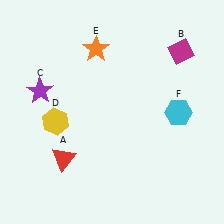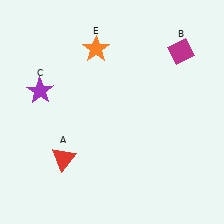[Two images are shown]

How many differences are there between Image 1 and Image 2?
There are 2 differences between the two images.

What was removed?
The yellow hexagon (D), the cyan hexagon (F) were removed in Image 2.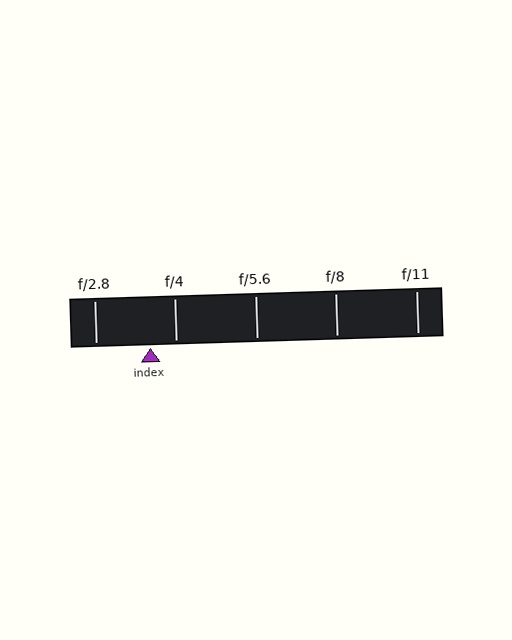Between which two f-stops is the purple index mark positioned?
The index mark is between f/2.8 and f/4.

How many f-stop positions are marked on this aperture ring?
There are 5 f-stop positions marked.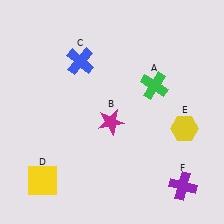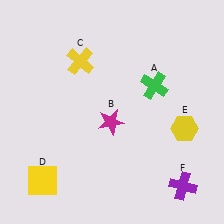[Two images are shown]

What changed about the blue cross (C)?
In Image 1, C is blue. In Image 2, it changed to yellow.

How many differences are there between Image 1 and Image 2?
There is 1 difference between the two images.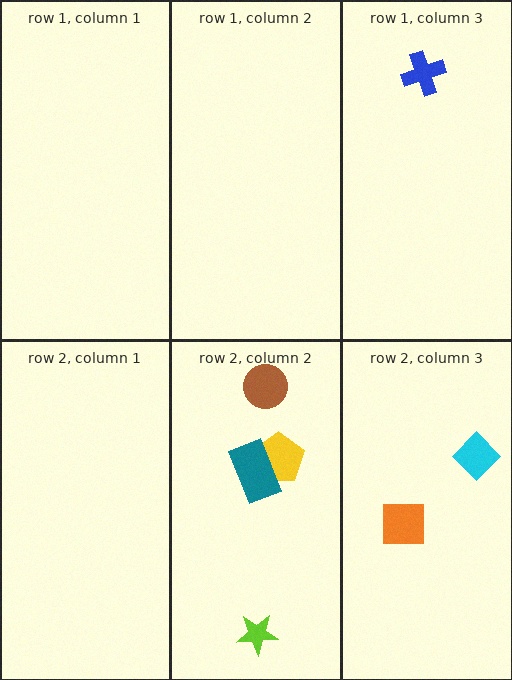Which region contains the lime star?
The row 2, column 2 region.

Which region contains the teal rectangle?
The row 2, column 2 region.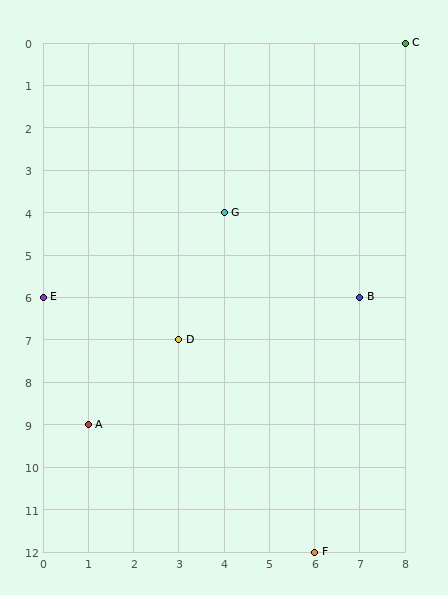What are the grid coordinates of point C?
Point C is at grid coordinates (8, 0).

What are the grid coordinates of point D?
Point D is at grid coordinates (3, 7).